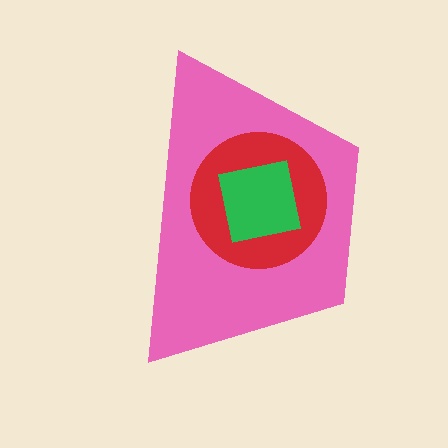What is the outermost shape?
The pink trapezoid.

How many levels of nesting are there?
3.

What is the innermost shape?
The green square.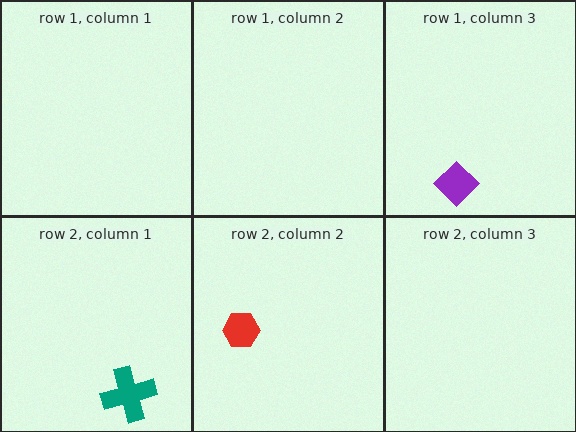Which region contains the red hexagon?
The row 2, column 2 region.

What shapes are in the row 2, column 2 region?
The red hexagon.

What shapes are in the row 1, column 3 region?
The purple diamond.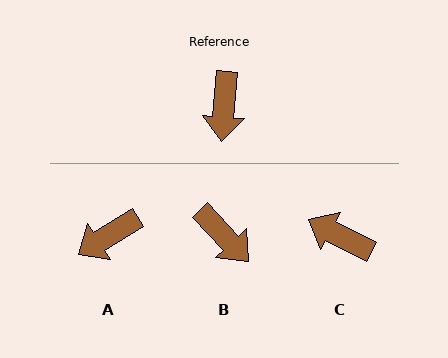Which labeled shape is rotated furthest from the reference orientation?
C, about 113 degrees away.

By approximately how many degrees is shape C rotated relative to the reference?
Approximately 113 degrees clockwise.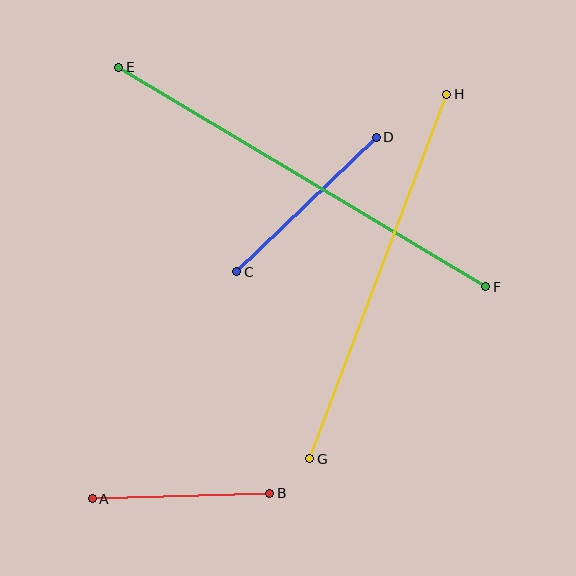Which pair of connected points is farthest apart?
Points E and F are farthest apart.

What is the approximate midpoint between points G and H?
The midpoint is at approximately (378, 277) pixels.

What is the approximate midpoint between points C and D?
The midpoint is at approximately (307, 205) pixels.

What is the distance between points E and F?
The distance is approximately 427 pixels.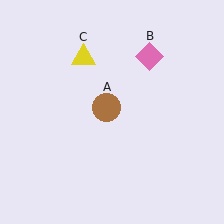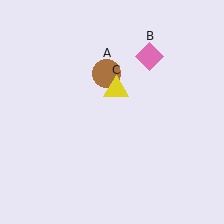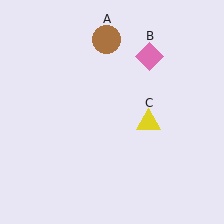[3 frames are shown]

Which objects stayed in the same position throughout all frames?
Pink diamond (object B) remained stationary.